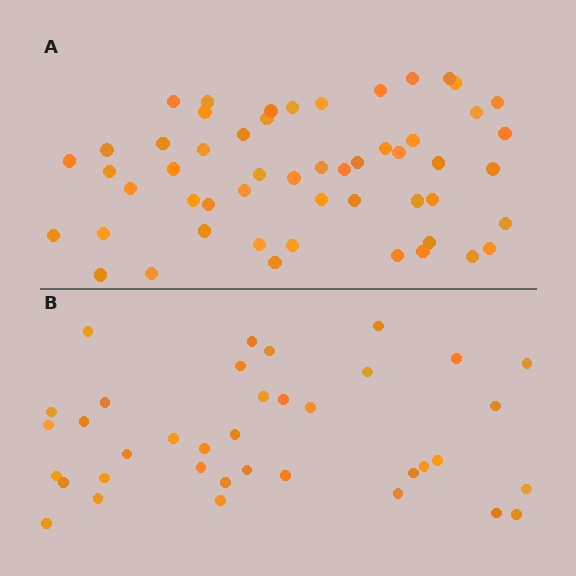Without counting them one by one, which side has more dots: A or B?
Region A (the top region) has more dots.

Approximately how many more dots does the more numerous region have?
Region A has approximately 15 more dots than region B.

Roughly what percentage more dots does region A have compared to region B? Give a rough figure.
About 45% more.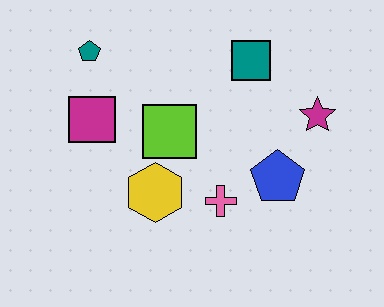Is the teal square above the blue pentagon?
Yes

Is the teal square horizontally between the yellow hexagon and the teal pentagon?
No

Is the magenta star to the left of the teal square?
No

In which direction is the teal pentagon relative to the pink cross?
The teal pentagon is above the pink cross.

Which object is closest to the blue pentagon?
The pink cross is closest to the blue pentagon.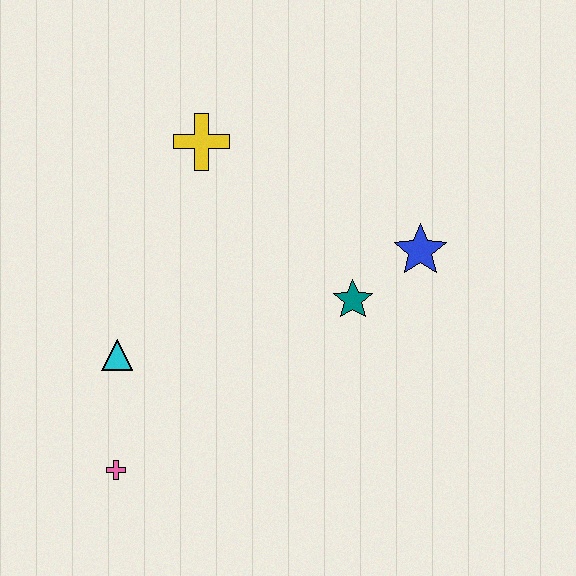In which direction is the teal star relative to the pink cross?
The teal star is to the right of the pink cross.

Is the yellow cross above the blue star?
Yes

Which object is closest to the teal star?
The blue star is closest to the teal star.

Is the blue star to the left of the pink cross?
No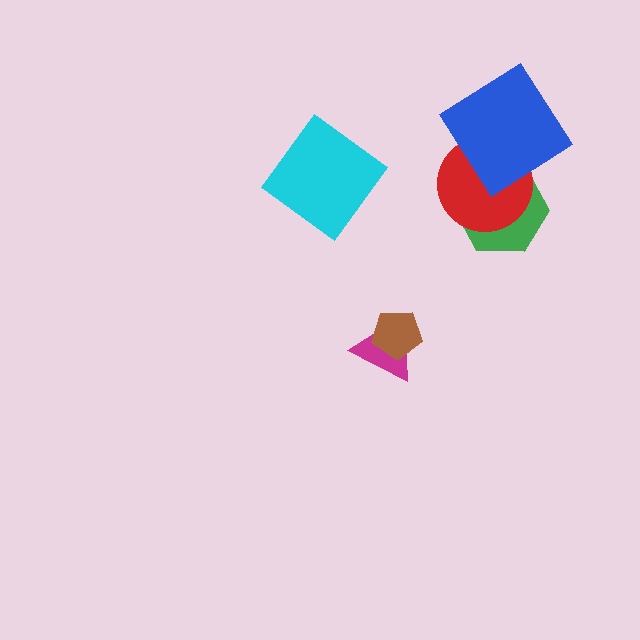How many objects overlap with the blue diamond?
2 objects overlap with the blue diamond.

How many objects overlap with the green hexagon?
2 objects overlap with the green hexagon.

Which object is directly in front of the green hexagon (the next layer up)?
The red circle is directly in front of the green hexagon.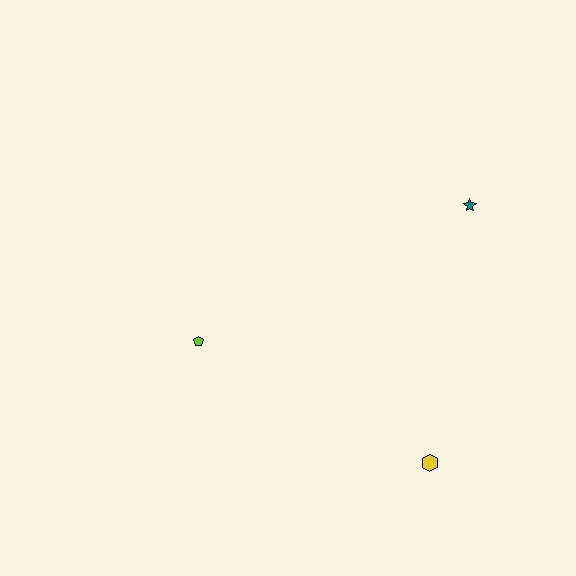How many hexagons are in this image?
There is 1 hexagon.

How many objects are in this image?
There are 3 objects.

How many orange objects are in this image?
There are no orange objects.